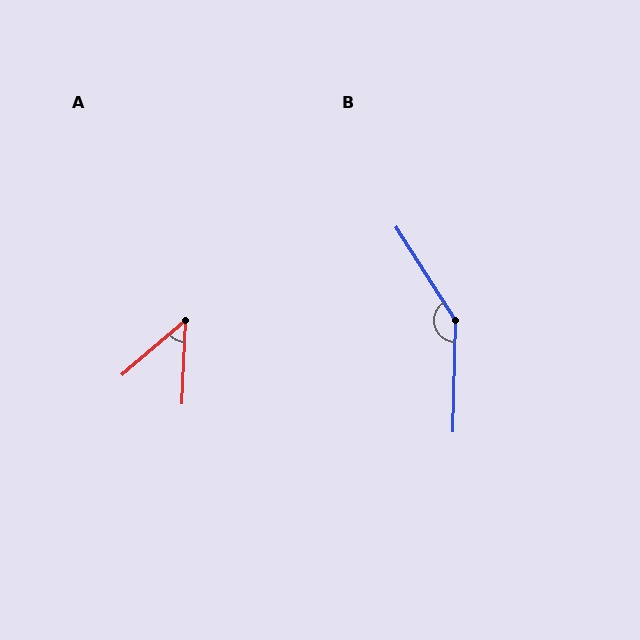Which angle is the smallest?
A, at approximately 47 degrees.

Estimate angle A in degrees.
Approximately 47 degrees.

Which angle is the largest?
B, at approximately 146 degrees.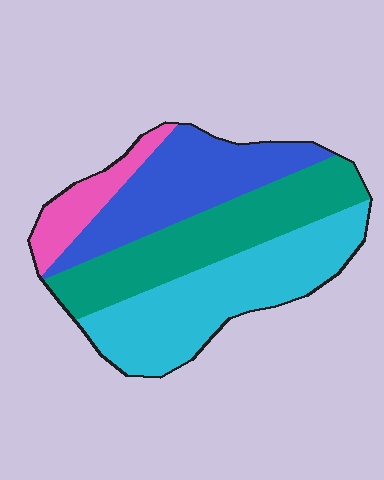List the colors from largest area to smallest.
From largest to smallest: cyan, teal, blue, pink.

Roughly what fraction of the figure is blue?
Blue covers around 25% of the figure.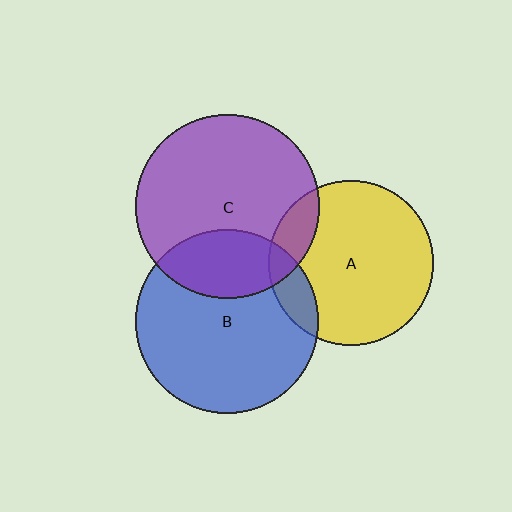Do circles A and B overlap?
Yes.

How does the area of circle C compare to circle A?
Approximately 1.3 times.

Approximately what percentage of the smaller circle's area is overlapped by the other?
Approximately 15%.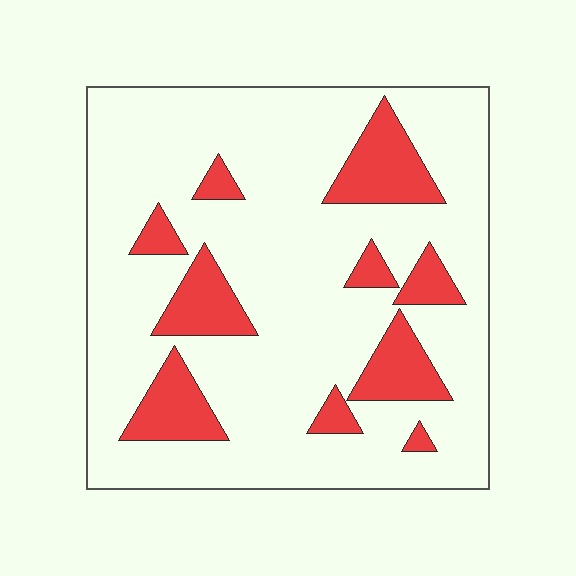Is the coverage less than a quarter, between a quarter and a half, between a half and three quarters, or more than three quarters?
Less than a quarter.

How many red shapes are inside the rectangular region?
10.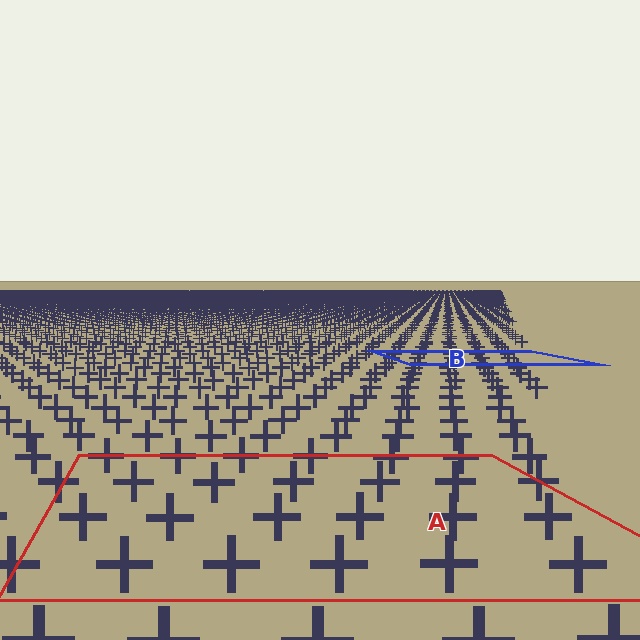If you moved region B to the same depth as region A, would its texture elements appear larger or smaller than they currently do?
They would appear larger. At a closer depth, the same texture elements are projected at a bigger on-screen size.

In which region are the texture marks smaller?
The texture marks are smaller in region B, because it is farther away.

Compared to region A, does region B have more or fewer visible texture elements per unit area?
Region B has more texture elements per unit area — they are packed more densely because it is farther away.